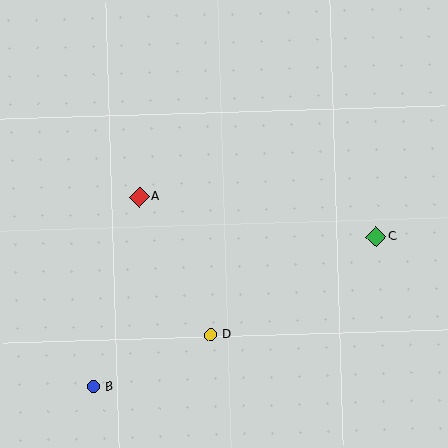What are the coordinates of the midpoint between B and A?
The midpoint between B and A is at (116, 292).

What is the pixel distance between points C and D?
The distance between C and D is 192 pixels.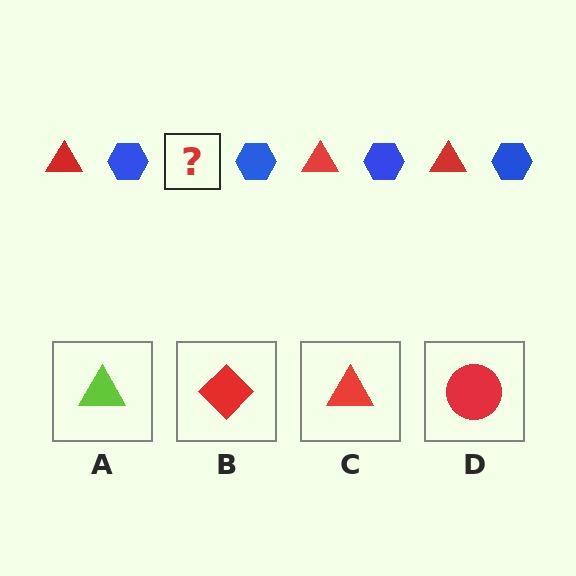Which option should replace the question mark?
Option C.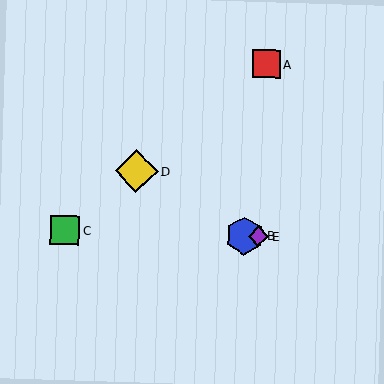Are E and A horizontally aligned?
No, E is at y≈236 and A is at y≈64.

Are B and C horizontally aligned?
Yes, both are at y≈236.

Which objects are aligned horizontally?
Objects B, C, E are aligned horizontally.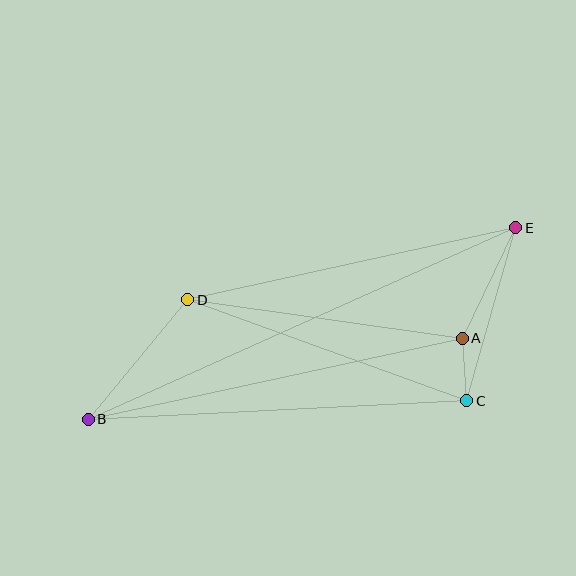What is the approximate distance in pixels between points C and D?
The distance between C and D is approximately 297 pixels.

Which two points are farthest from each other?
Points B and E are farthest from each other.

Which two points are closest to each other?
Points A and C are closest to each other.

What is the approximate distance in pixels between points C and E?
The distance between C and E is approximately 180 pixels.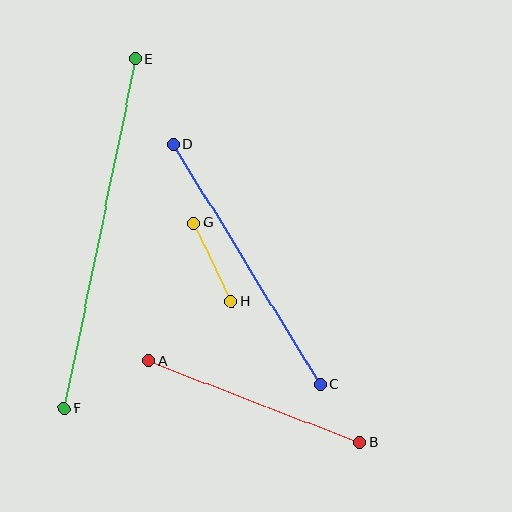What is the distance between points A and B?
The distance is approximately 226 pixels.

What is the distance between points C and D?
The distance is approximately 282 pixels.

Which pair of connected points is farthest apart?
Points E and F are farthest apart.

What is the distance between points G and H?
The distance is approximately 87 pixels.